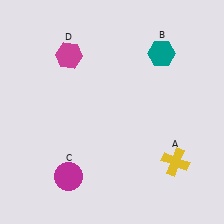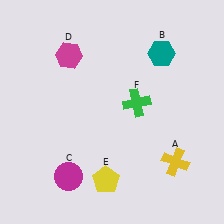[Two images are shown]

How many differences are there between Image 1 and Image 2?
There are 2 differences between the two images.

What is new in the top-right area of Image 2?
A green cross (F) was added in the top-right area of Image 2.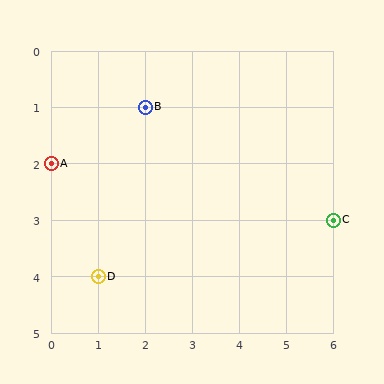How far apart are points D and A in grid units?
Points D and A are 1 column and 2 rows apart (about 2.2 grid units diagonally).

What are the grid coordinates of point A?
Point A is at grid coordinates (0, 2).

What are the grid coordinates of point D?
Point D is at grid coordinates (1, 4).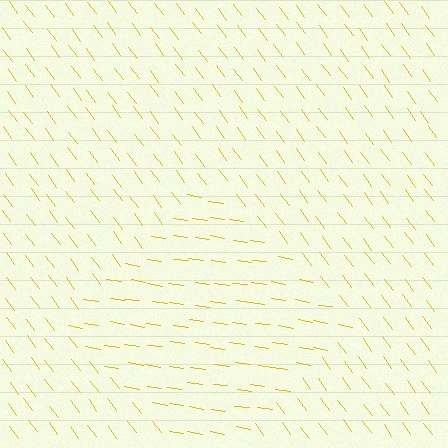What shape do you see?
I see a diamond.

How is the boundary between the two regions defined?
The boundary is defined purely by a change in line orientation (approximately 45 degrees difference). All lines are the same color and thickness.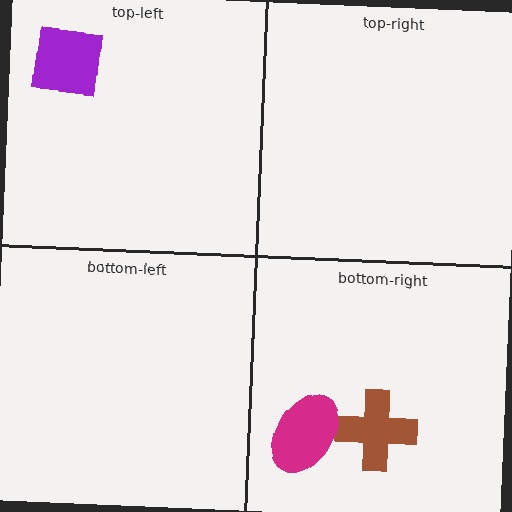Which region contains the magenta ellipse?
The bottom-right region.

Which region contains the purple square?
The top-left region.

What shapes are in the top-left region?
The purple square.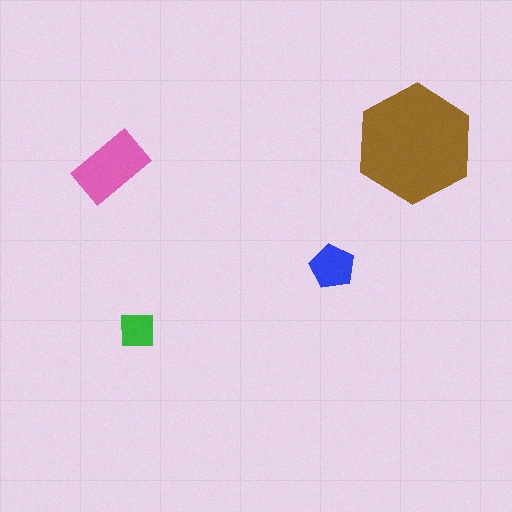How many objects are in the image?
There are 4 objects in the image.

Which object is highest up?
The brown hexagon is topmost.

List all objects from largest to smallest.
The brown hexagon, the pink rectangle, the blue pentagon, the green square.